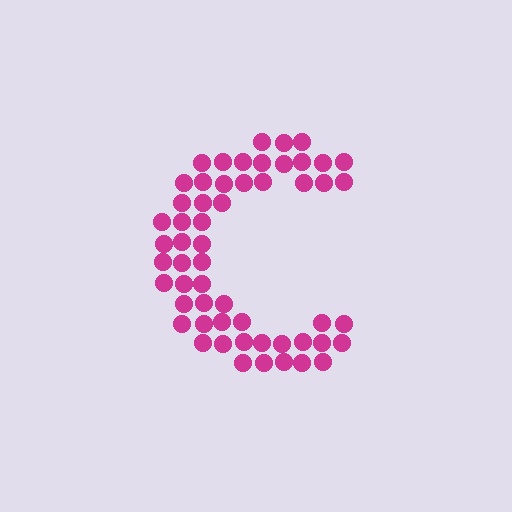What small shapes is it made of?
It is made of small circles.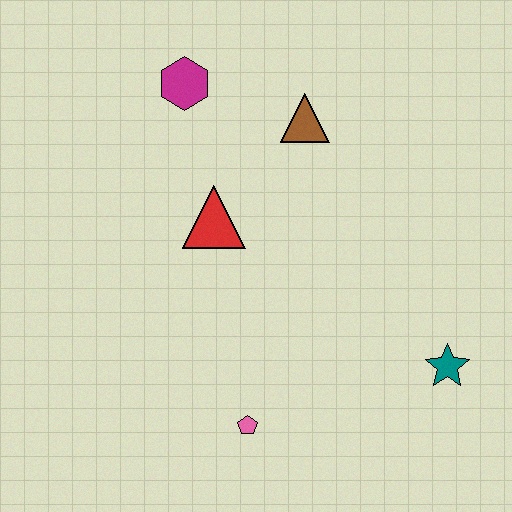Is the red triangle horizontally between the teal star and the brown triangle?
No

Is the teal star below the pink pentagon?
No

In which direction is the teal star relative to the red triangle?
The teal star is to the right of the red triangle.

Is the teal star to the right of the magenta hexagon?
Yes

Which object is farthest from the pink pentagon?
The magenta hexagon is farthest from the pink pentagon.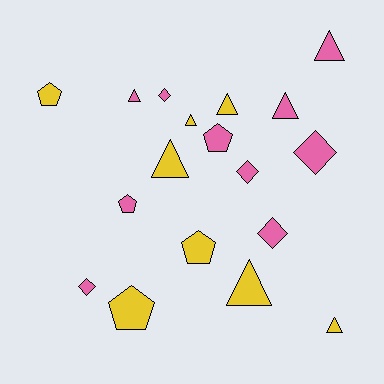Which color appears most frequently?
Pink, with 10 objects.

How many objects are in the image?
There are 18 objects.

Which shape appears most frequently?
Triangle, with 8 objects.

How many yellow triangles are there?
There are 5 yellow triangles.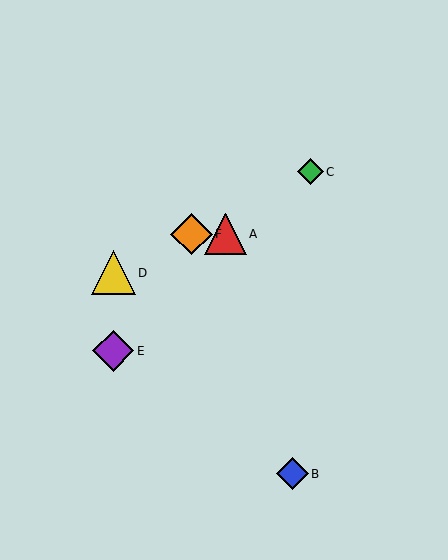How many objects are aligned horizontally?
2 objects (A, F) are aligned horizontally.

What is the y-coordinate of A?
Object A is at y≈234.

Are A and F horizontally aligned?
Yes, both are at y≈234.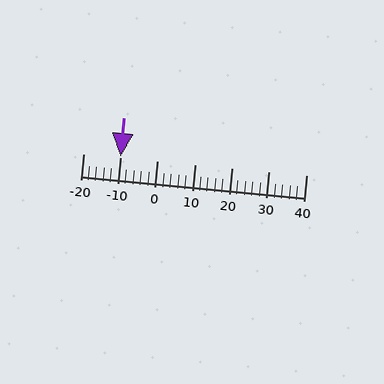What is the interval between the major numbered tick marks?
The major tick marks are spaced 10 units apart.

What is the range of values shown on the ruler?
The ruler shows values from -20 to 40.